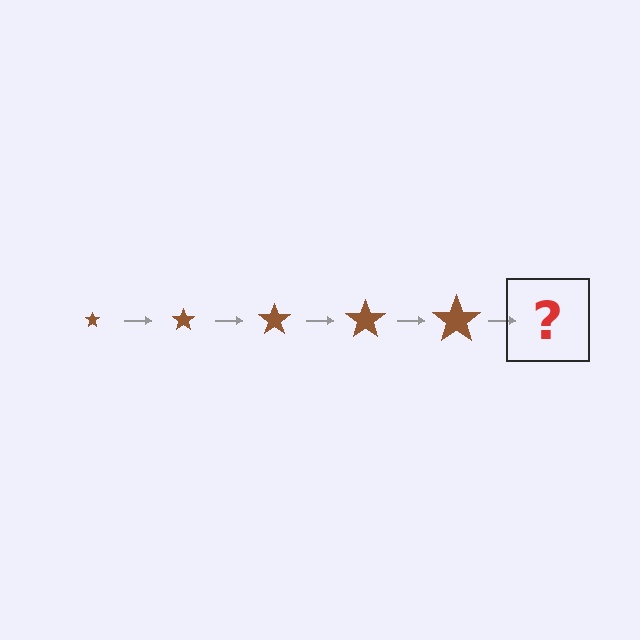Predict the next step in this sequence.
The next step is a brown star, larger than the previous one.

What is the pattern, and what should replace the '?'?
The pattern is that the star gets progressively larger each step. The '?' should be a brown star, larger than the previous one.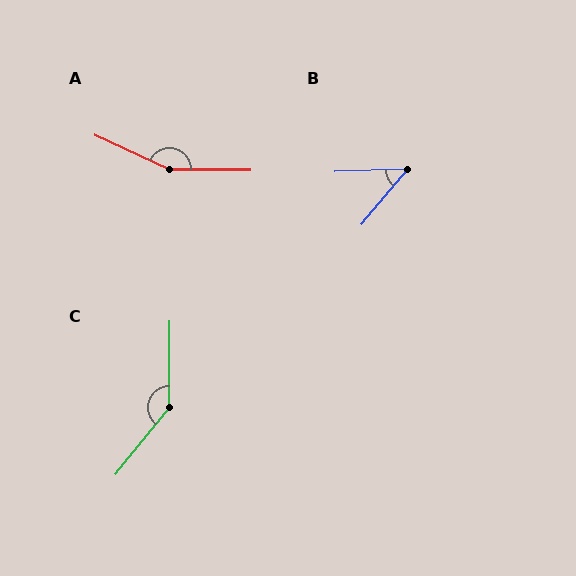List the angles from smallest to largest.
B (48°), C (141°), A (155°).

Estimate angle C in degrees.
Approximately 141 degrees.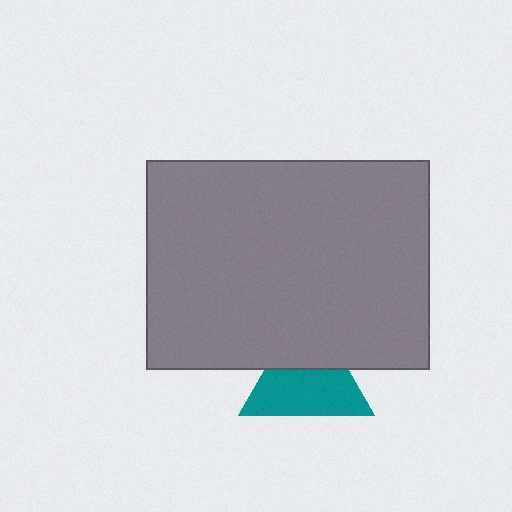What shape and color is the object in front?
The object in front is a gray rectangle.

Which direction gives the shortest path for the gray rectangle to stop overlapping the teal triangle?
Moving up gives the shortest separation.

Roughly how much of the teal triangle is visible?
About half of it is visible (roughly 62%).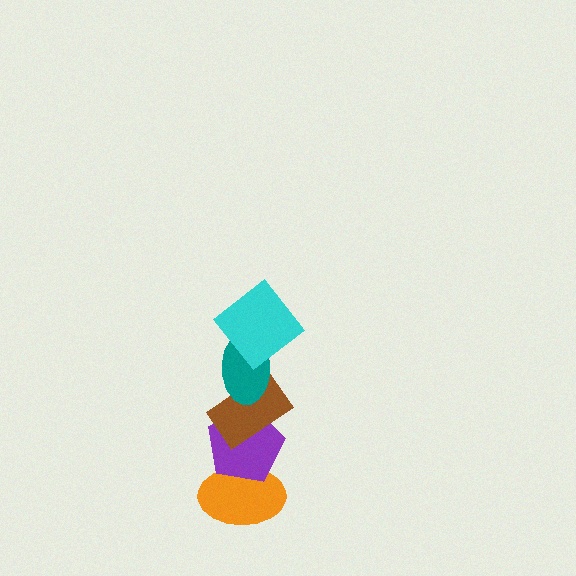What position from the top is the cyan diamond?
The cyan diamond is 1st from the top.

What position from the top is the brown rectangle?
The brown rectangle is 3rd from the top.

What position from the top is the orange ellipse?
The orange ellipse is 5th from the top.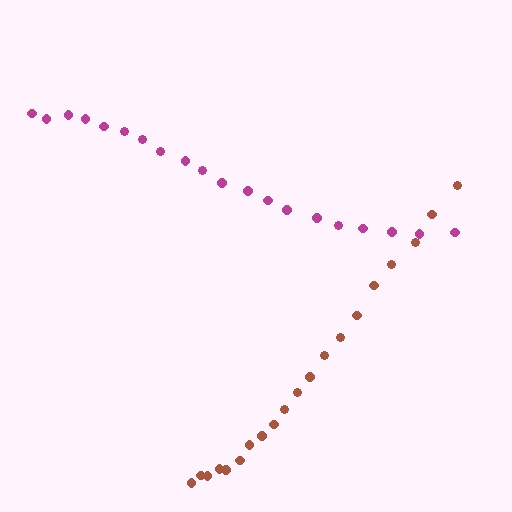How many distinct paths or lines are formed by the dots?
There are 2 distinct paths.